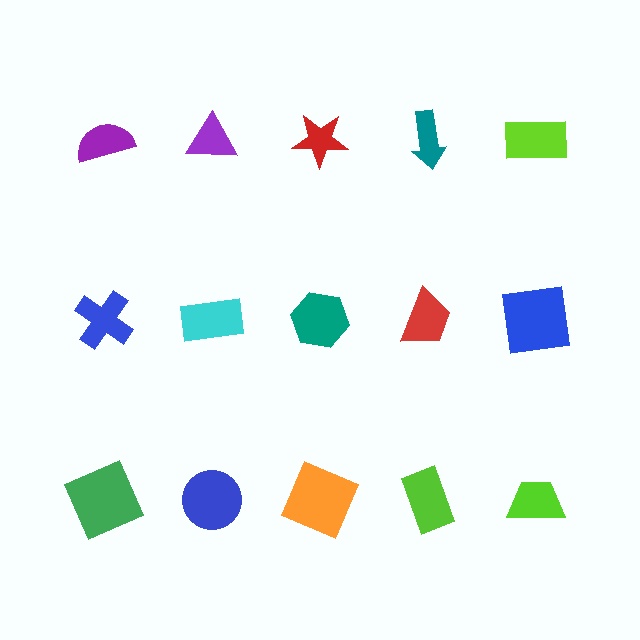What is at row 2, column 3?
A teal hexagon.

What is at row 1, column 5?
A lime rectangle.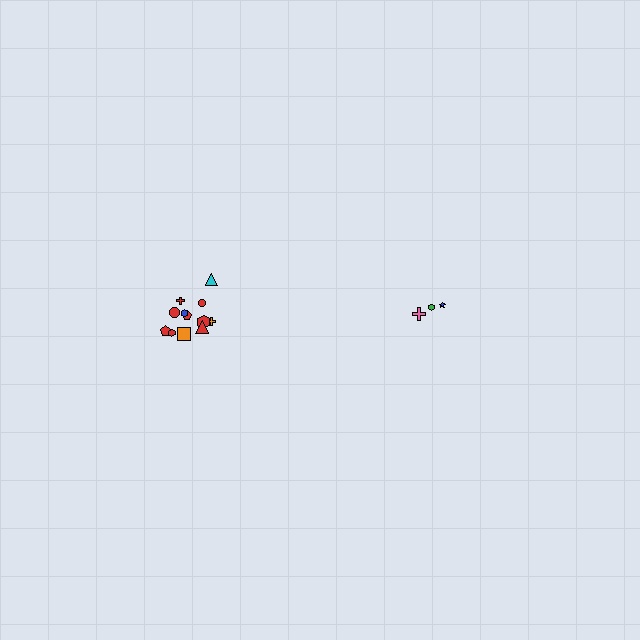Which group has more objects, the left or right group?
The left group.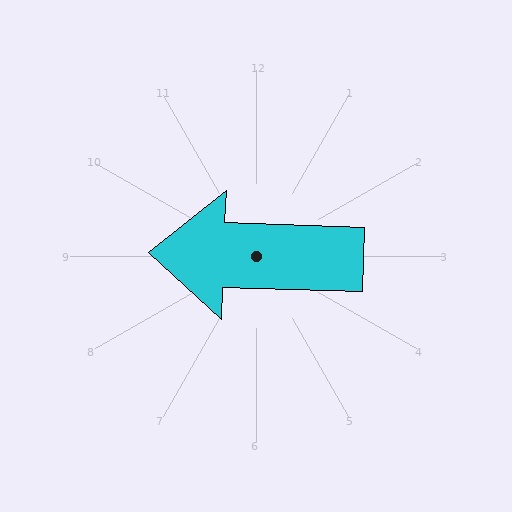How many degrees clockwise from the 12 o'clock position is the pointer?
Approximately 272 degrees.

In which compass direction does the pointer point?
West.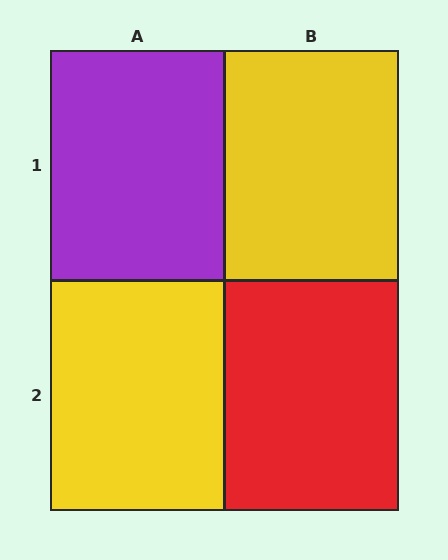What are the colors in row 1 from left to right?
Purple, yellow.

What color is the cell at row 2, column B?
Red.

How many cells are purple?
1 cell is purple.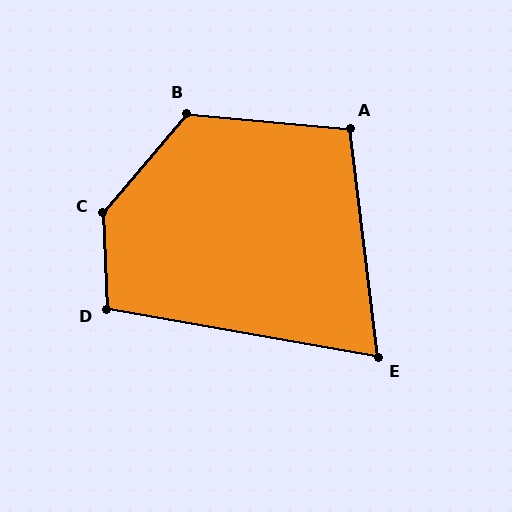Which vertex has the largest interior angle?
C, at approximately 138 degrees.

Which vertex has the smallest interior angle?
E, at approximately 73 degrees.